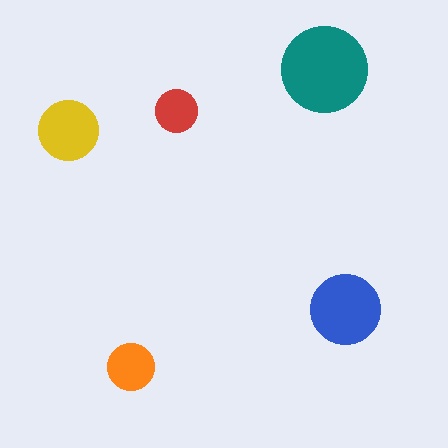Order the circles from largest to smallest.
the teal one, the blue one, the yellow one, the orange one, the red one.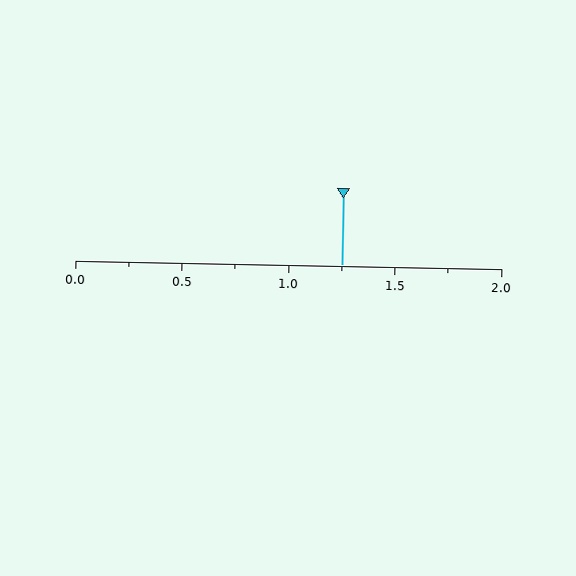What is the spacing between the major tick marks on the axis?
The major ticks are spaced 0.5 apart.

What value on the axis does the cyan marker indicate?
The marker indicates approximately 1.25.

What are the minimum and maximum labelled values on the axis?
The axis runs from 0.0 to 2.0.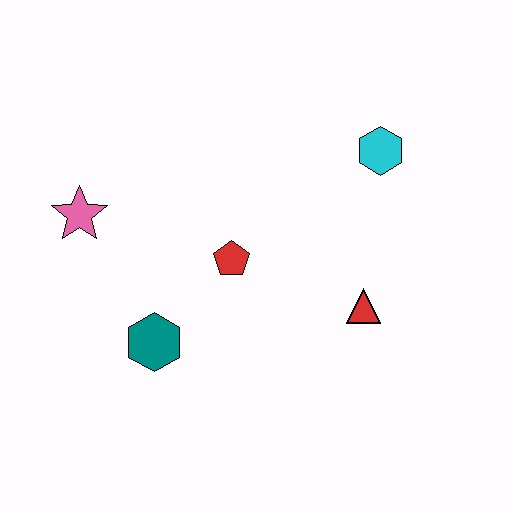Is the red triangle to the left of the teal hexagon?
No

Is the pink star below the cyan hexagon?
Yes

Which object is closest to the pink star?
The teal hexagon is closest to the pink star.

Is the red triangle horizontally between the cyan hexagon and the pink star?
Yes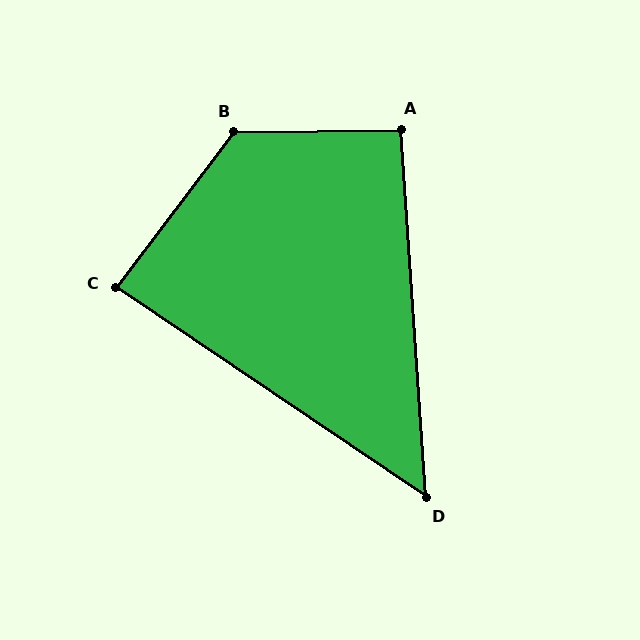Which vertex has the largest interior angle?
B, at approximately 128 degrees.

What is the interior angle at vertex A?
Approximately 93 degrees (approximately right).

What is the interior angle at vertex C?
Approximately 87 degrees (approximately right).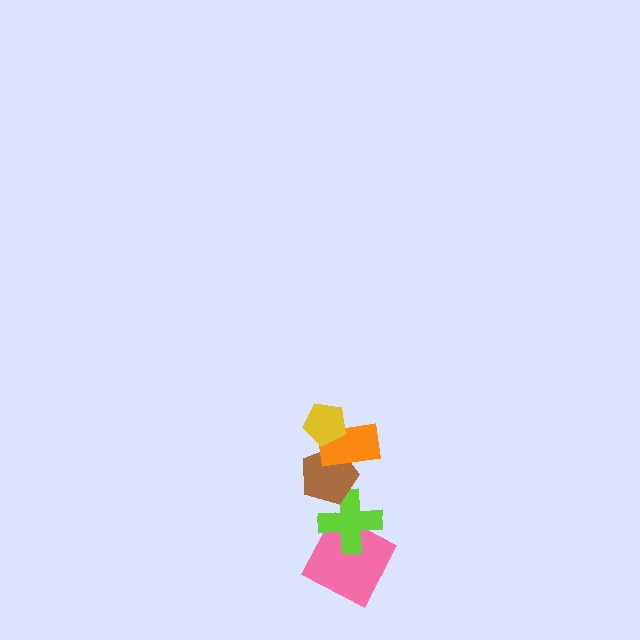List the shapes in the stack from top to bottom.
From top to bottom: the yellow pentagon, the orange rectangle, the brown pentagon, the lime cross, the pink square.